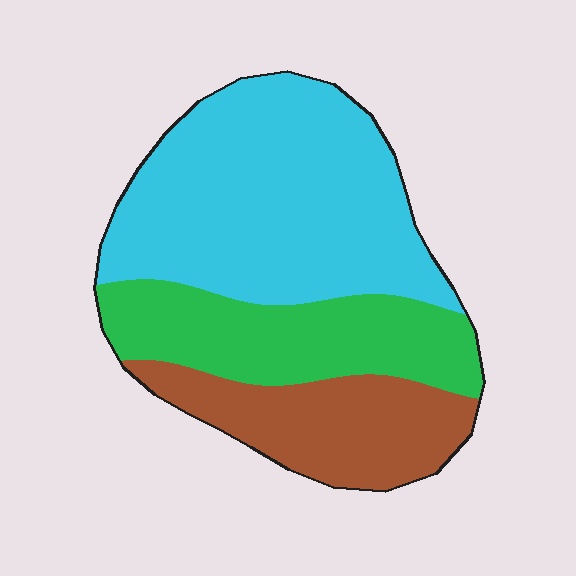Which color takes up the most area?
Cyan, at roughly 50%.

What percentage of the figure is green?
Green covers 27% of the figure.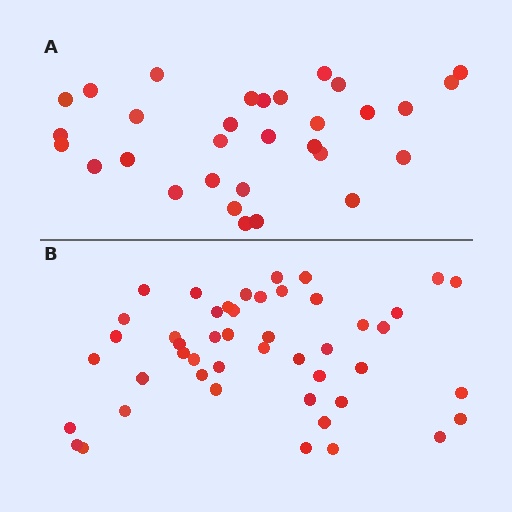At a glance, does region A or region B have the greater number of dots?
Region B (the bottom region) has more dots.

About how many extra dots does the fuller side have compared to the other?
Region B has approximately 15 more dots than region A.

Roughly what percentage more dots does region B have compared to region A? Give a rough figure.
About 50% more.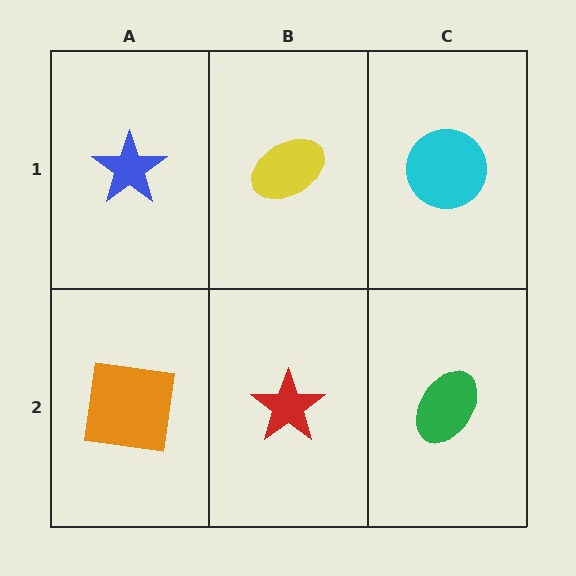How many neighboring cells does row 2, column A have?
2.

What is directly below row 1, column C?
A green ellipse.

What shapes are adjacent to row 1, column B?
A red star (row 2, column B), a blue star (row 1, column A), a cyan circle (row 1, column C).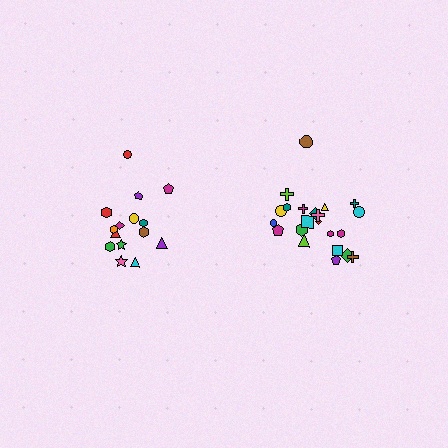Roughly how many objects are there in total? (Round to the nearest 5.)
Roughly 35 objects in total.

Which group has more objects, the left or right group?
The right group.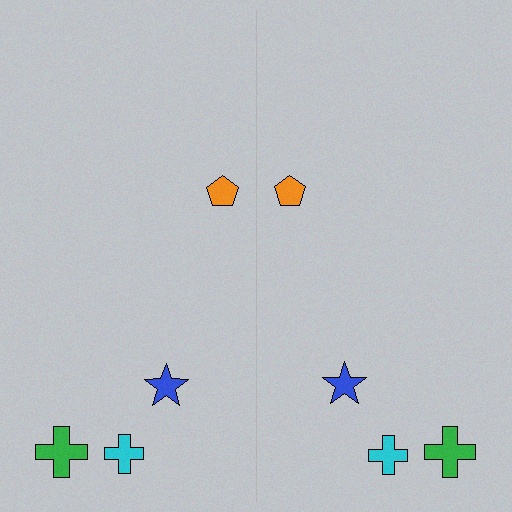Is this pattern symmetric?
Yes, this pattern has bilateral (reflection) symmetry.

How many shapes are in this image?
There are 8 shapes in this image.